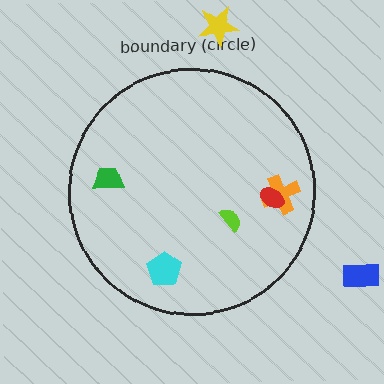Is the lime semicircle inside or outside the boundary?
Inside.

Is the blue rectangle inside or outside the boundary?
Outside.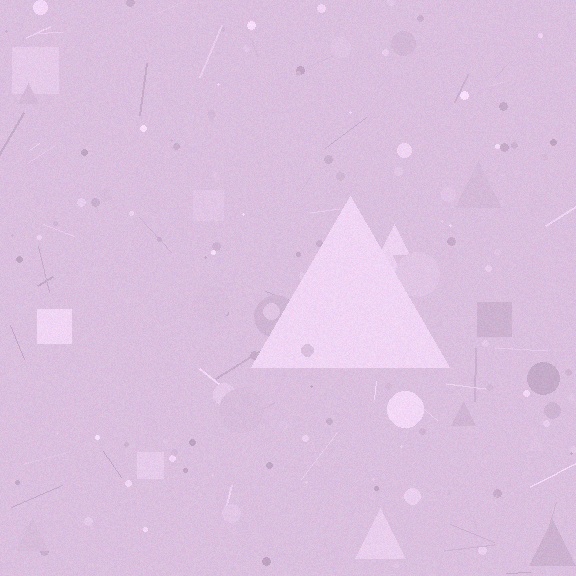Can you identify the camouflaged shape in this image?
The camouflaged shape is a triangle.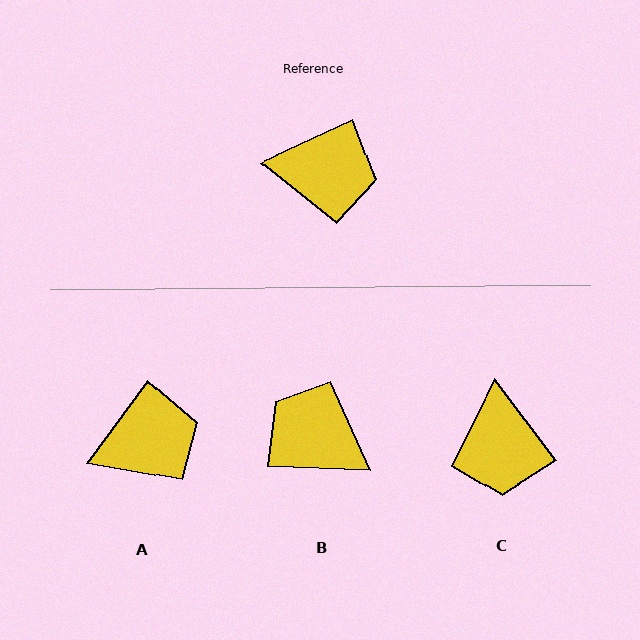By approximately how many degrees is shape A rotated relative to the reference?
Approximately 29 degrees counter-clockwise.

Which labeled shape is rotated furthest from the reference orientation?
B, about 153 degrees away.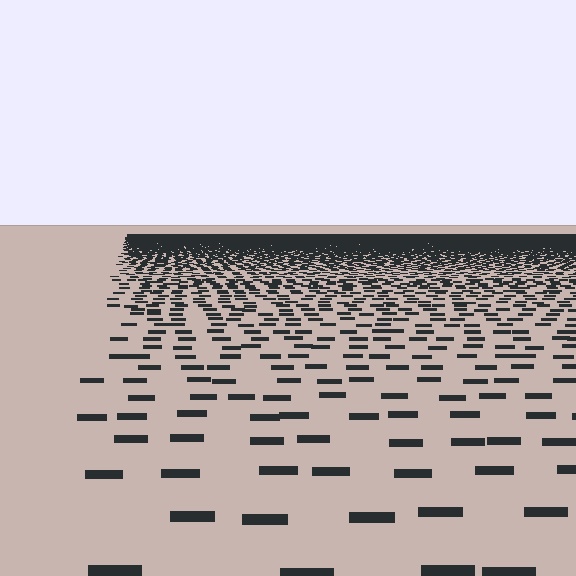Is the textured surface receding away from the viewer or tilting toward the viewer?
The surface is receding away from the viewer. Texture elements get smaller and denser toward the top.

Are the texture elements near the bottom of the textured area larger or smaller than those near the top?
Larger. Near the bottom, elements are closer to the viewer and appear at a bigger on-screen size.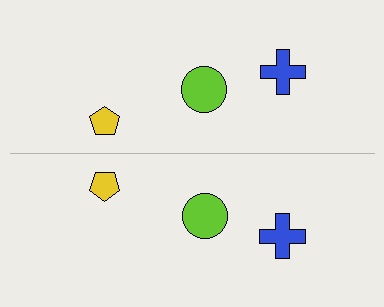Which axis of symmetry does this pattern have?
The pattern has a horizontal axis of symmetry running through the center of the image.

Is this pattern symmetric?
Yes, this pattern has bilateral (reflection) symmetry.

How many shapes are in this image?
There are 6 shapes in this image.